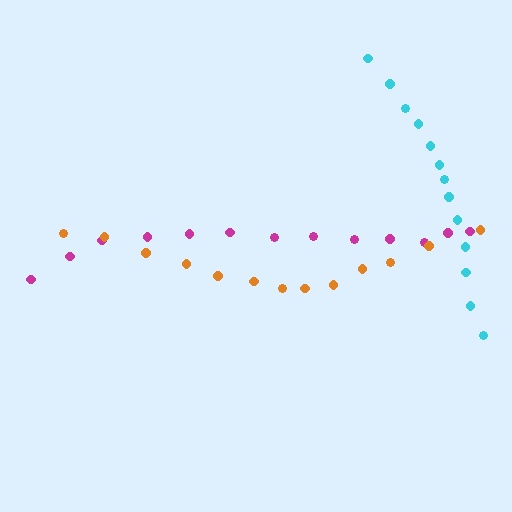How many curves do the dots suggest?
There are 3 distinct paths.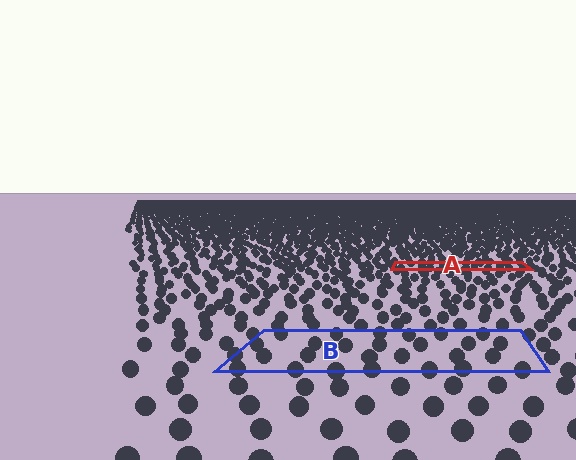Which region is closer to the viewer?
Region B is closer. The texture elements there are larger and more spread out.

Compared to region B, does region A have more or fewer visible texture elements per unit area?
Region A has more texture elements per unit area — they are packed more densely because it is farther away.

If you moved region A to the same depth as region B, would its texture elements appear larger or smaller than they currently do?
They would appear larger. At a closer depth, the same texture elements are projected at a bigger on-screen size.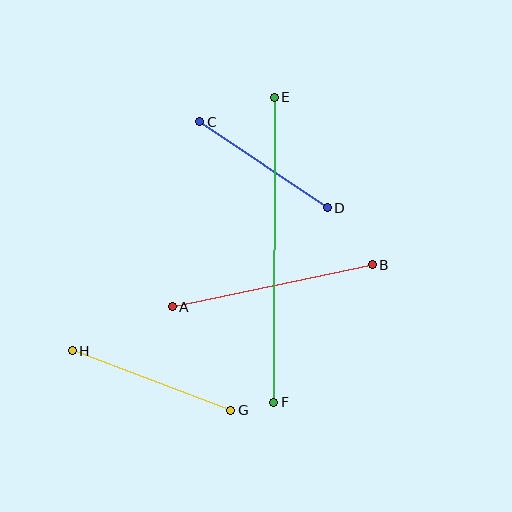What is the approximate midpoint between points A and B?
The midpoint is at approximately (272, 286) pixels.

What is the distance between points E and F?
The distance is approximately 305 pixels.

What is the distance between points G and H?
The distance is approximately 169 pixels.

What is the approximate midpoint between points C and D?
The midpoint is at approximately (263, 165) pixels.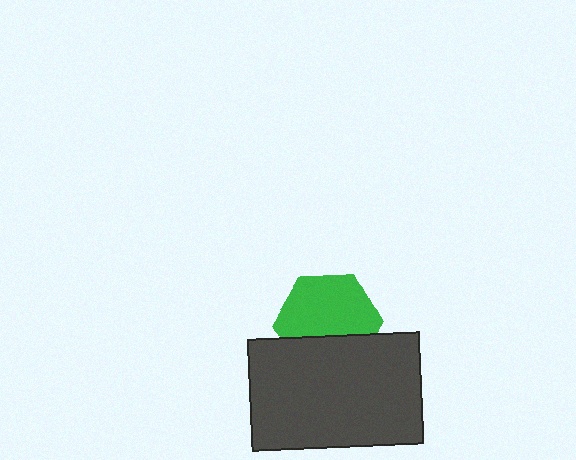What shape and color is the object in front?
The object in front is a dark gray rectangle.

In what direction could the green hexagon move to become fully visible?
The green hexagon could move up. That would shift it out from behind the dark gray rectangle entirely.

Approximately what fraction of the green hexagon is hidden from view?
Roughly 34% of the green hexagon is hidden behind the dark gray rectangle.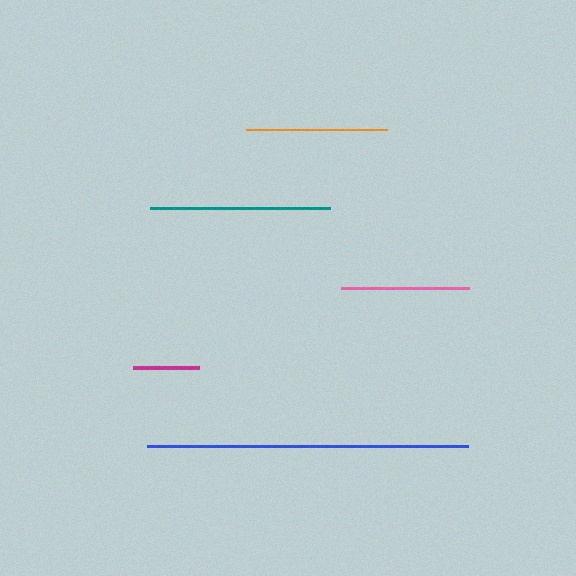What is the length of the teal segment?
The teal segment is approximately 180 pixels long.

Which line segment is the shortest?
The magenta line is the shortest at approximately 67 pixels.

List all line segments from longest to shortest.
From longest to shortest: blue, teal, orange, pink, magenta.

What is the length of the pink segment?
The pink segment is approximately 128 pixels long.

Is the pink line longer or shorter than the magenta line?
The pink line is longer than the magenta line.